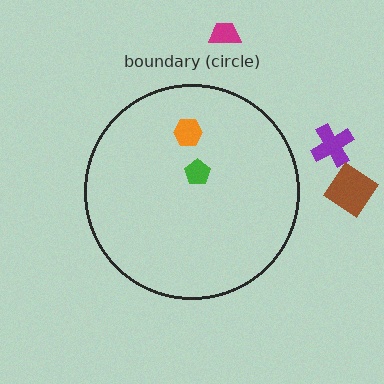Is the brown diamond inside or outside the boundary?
Outside.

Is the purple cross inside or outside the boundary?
Outside.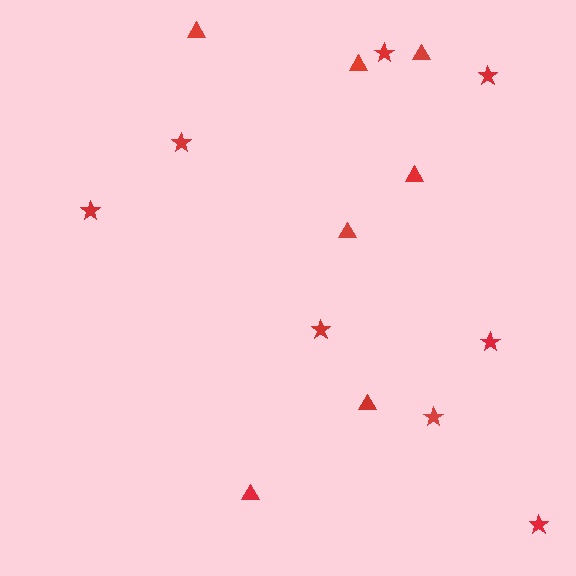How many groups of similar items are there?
There are 2 groups: one group of triangles (7) and one group of stars (8).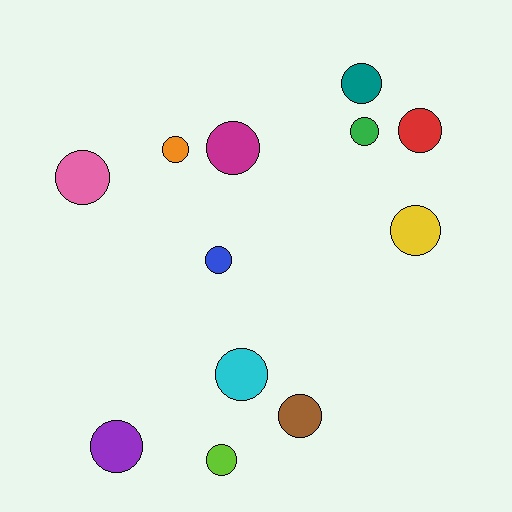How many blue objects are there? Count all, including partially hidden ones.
There is 1 blue object.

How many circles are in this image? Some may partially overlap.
There are 12 circles.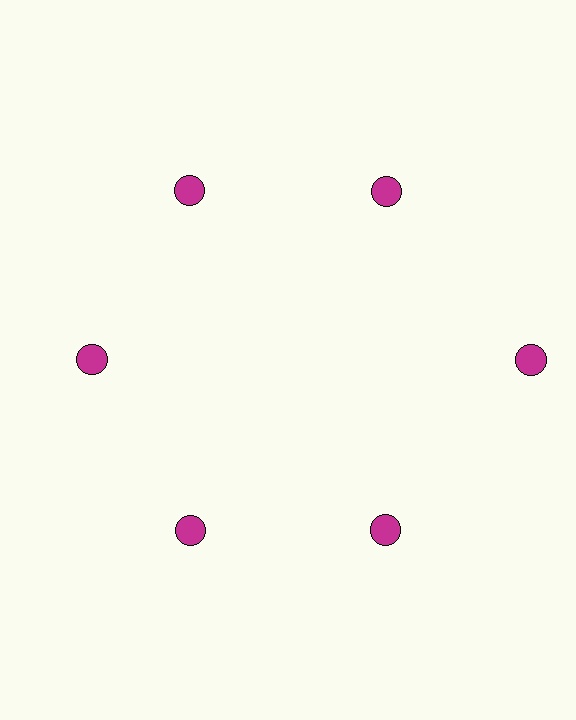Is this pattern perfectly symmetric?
No. The 6 magenta circles are arranged in a ring, but one element near the 3 o'clock position is pushed outward from the center, breaking the 6-fold rotational symmetry.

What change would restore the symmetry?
The symmetry would be restored by moving it inward, back onto the ring so that all 6 circles sit at equal angles and equal distance from the center.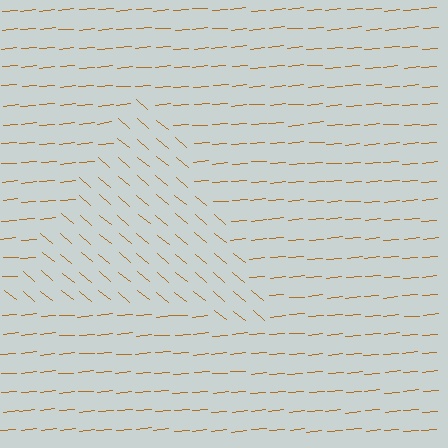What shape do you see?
I see a triangle.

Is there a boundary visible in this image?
Yes, there is a texture boundary formed by a change in line orientation.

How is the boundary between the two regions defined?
The boundary is defined purely by a change in line orientation (approximately 45 degrees difference). All lines are the same color and thickness.